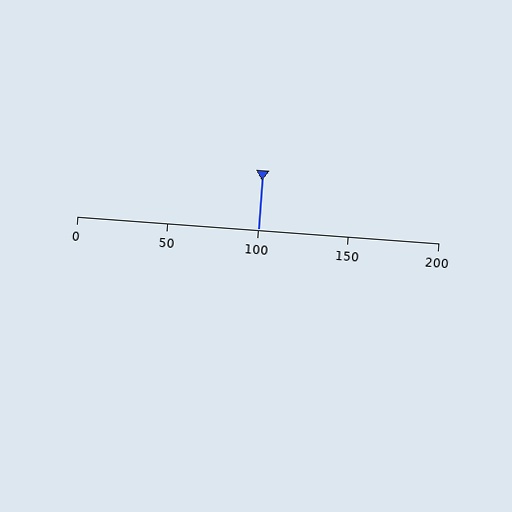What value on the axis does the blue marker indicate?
The marker indicates approximately 100.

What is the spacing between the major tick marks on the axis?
The major ticks are spaced 50 apart.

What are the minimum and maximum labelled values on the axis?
The axis runs from 0 to 200.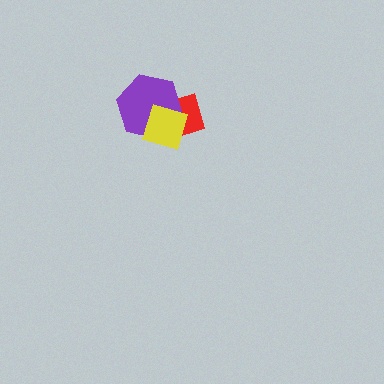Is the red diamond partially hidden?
Yes, it is partially covered by another shape.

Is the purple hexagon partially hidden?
Yes, it is partially covered by another shape.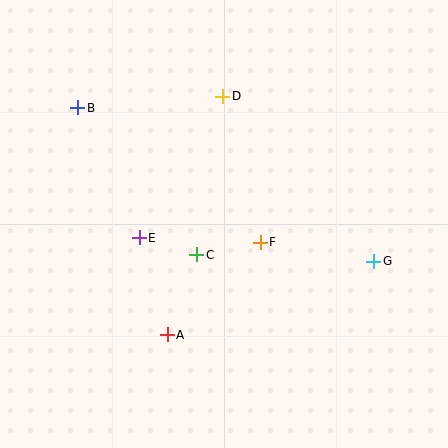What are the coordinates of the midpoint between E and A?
The midpoint between E and A is at (153, 286).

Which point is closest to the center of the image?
Point F at (260, 242) is closest to the center.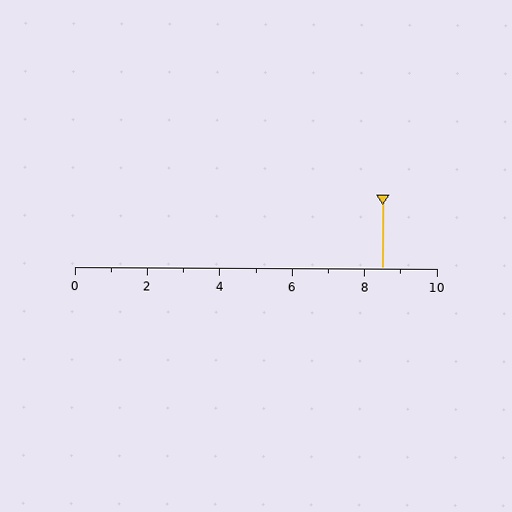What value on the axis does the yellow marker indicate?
The marker indicates approximately 8.5.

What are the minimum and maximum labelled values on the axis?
The axis runs from 0 to 10.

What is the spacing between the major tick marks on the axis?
The major ticks are spaced 2 apart.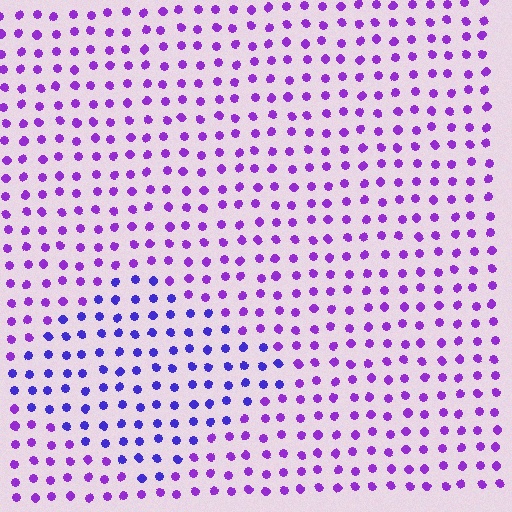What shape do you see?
I see a diamond.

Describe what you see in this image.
The image is filled with small purple elements in a uniform arrangement. A diamond-shaped region is visible where the elements are tinted to a slightly different hue, forming a subtle color boundary.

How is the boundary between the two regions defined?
The boundary is defined purely by a slight shift in hue (about 31 degrees). Spacing, size, and orientation are identical on both sides.